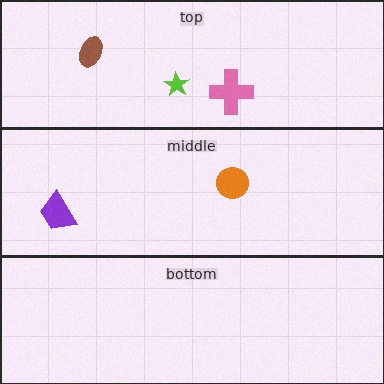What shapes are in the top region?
The brown ellipse, the pink cross, the lime star.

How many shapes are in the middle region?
2.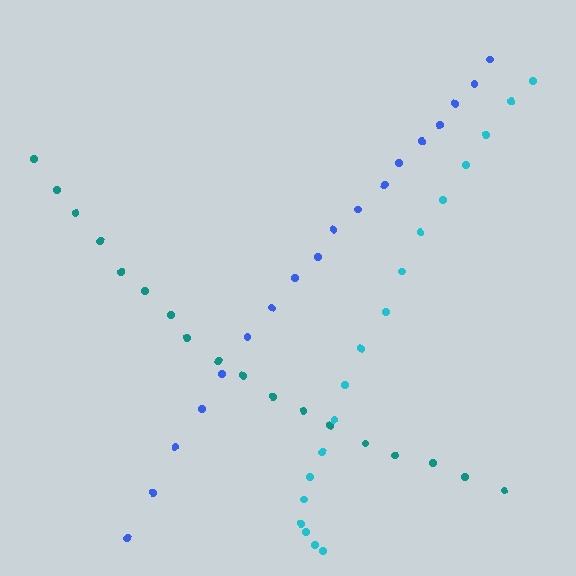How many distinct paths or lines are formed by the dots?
There are 3 distinct paths.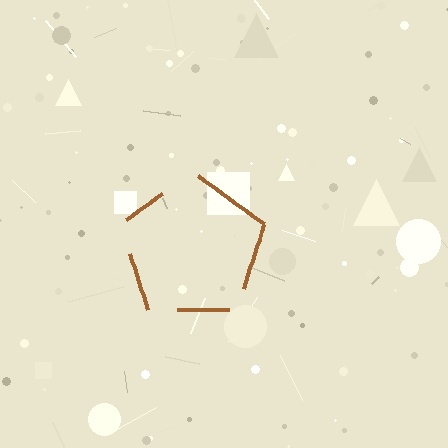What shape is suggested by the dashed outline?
The dashed outline suggests a pentagon.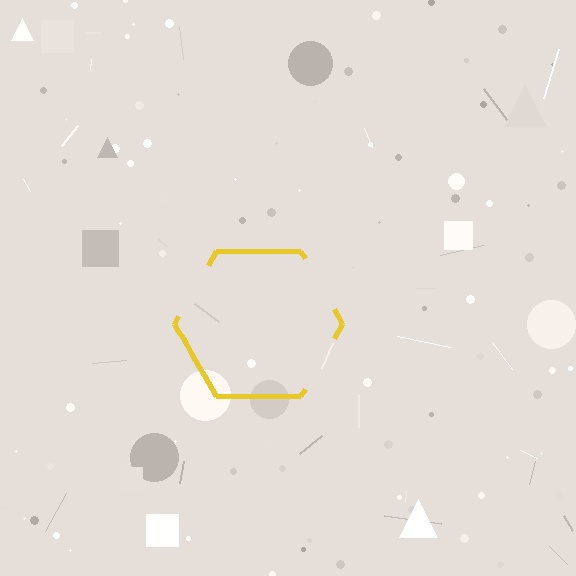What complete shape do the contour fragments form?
The contour fragments form a hexagon.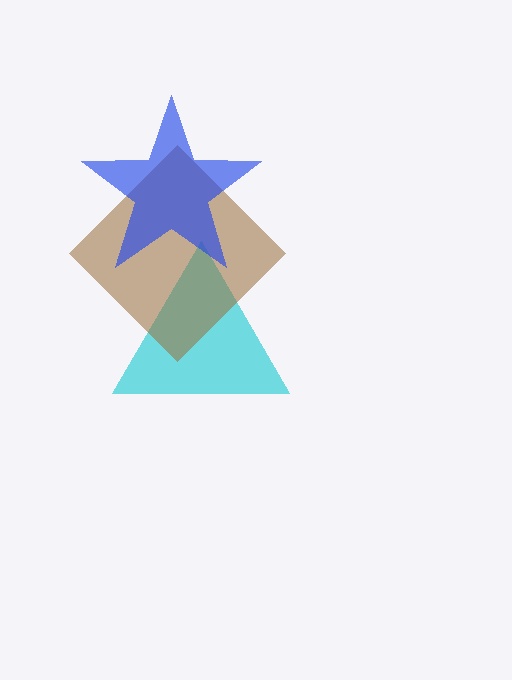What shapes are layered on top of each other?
The layered shapes are: a cyan triangle, a brown diamond, a blue star.